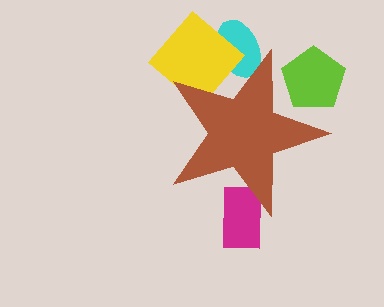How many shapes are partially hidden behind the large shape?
4 shapes are partially hidden.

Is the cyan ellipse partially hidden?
Yes, the cyan ellipse is partially hidden behind the brown star.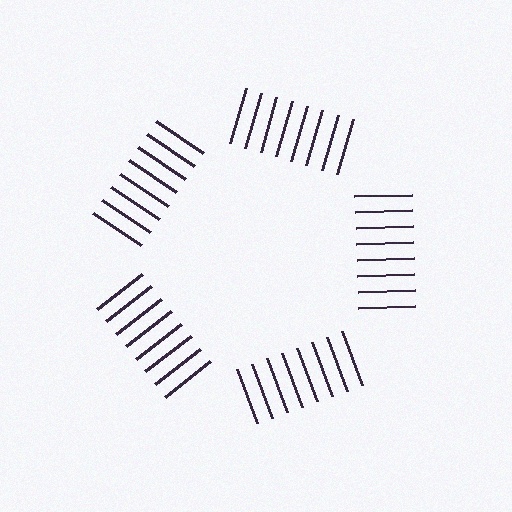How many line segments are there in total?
40 — 8 along each of the 5 edges.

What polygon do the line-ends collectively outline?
An illusory pentagon — the line segments terminate on its edges but no continuous stroke is drawn.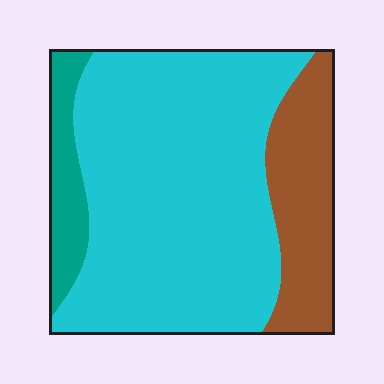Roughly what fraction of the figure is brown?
Brown covers roughly 20% of the figure.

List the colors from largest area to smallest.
From largest to smallest: cyan, brown, teal.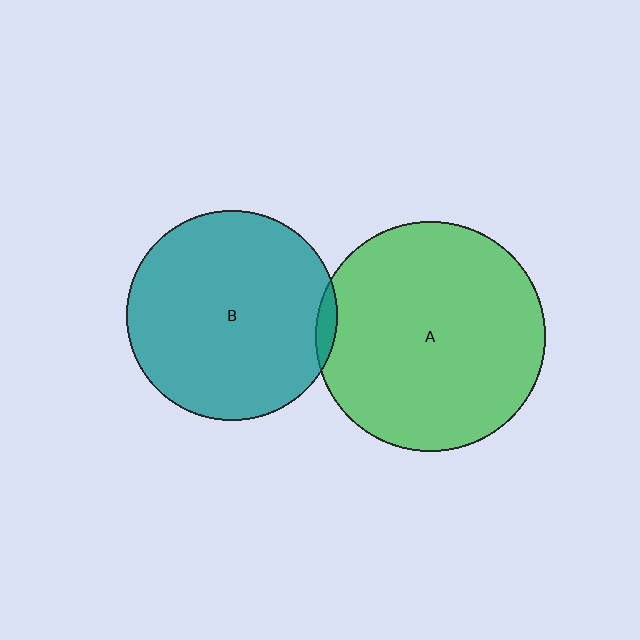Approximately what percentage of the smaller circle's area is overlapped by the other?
Approximately 5%.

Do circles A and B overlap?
Yes.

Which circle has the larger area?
Circle A (green).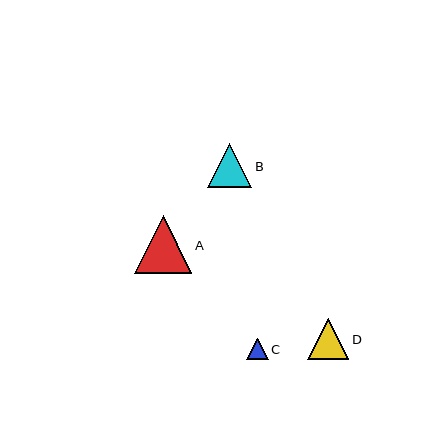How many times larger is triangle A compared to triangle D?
Triangle A is approximately 1.4 times the size of triangle D.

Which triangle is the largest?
Triangle A is the largest with a size of approximately 58 pixels.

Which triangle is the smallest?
Triangle C is the smallest with a size of approximately 22 pixels.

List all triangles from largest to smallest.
From largest to smallest: A, B, D, C.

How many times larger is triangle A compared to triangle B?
Triangle A is approximately 1.3 times the size of triangle B.